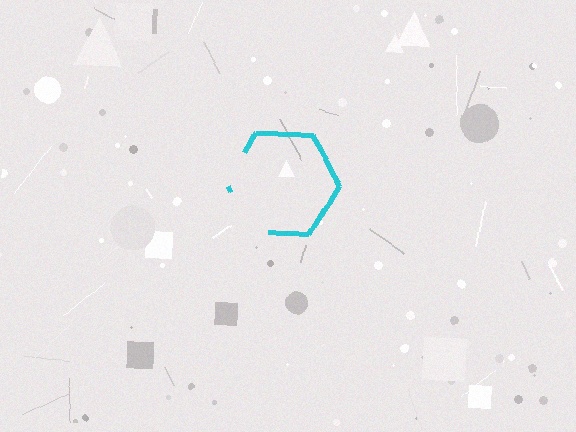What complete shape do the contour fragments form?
The contour fragments form a hexagon.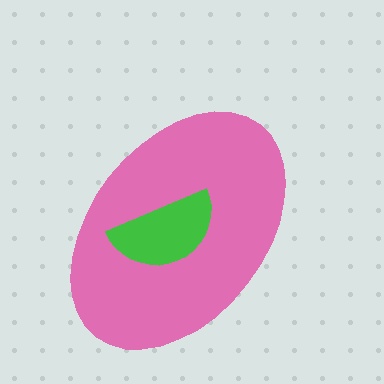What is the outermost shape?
The pink ellipse.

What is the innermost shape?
The green semicircle.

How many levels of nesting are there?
2.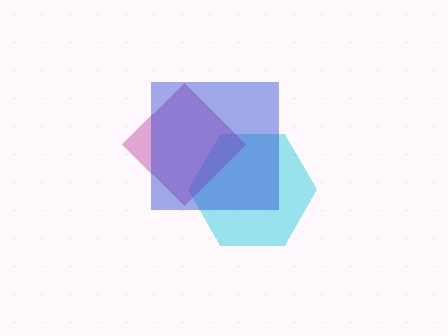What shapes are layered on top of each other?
The layered shapes are: a cyan hexagon, a magenta diamond, a blue square.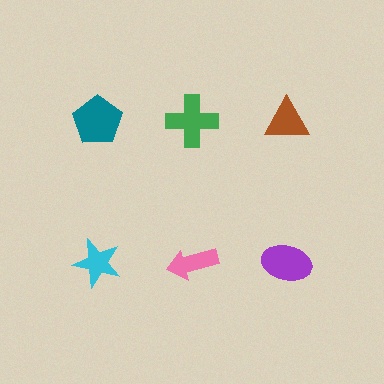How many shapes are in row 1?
3 shapes.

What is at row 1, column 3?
A brown triangle.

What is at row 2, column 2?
A pink arrow.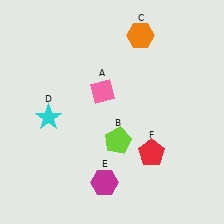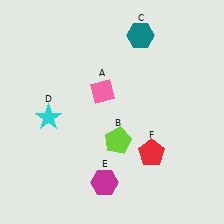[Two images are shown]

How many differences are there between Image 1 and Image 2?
There is 1 difference between the two images.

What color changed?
The hexagon (C) changed from orange in Image 1 to teal in Image 2.